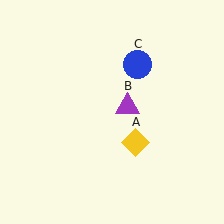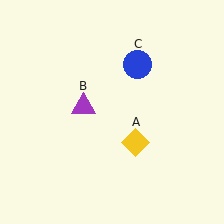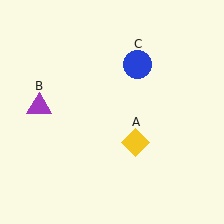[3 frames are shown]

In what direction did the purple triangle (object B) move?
The purple triangle (object B) moved left.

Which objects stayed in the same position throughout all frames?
Yellow diamond (object A) and blue circle (object C) remained stationary.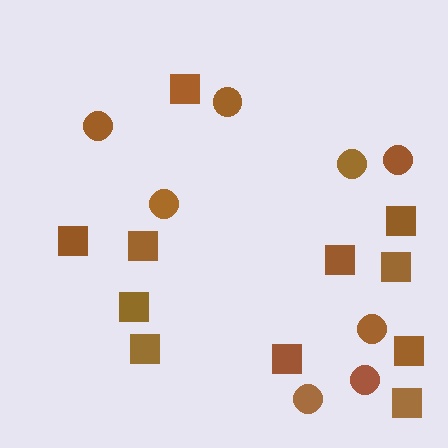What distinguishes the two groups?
There are 2 groups: one group of circles (8) and one group of squares (11).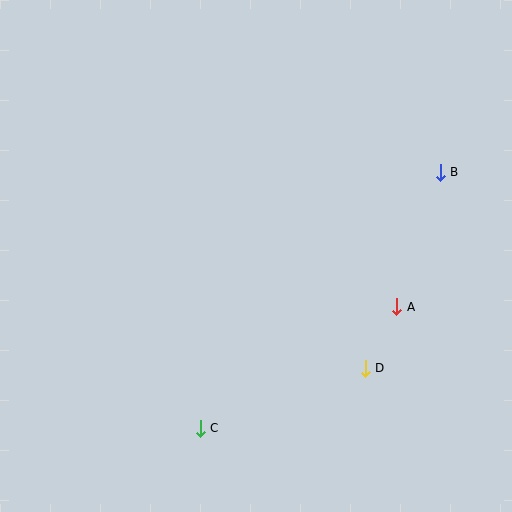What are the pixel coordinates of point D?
Point D is at (365, 368).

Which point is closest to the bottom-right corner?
Point D is closest to the bottom-right corner.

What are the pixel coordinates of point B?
Point B is at (440, 172).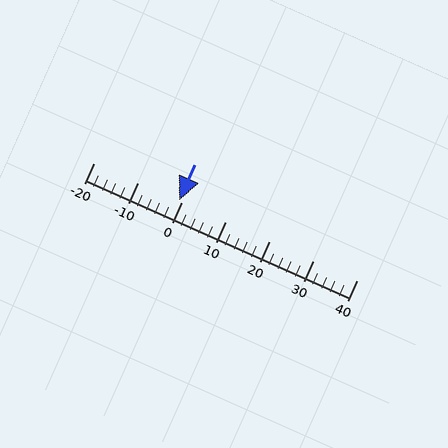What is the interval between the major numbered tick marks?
The major tick marks are spaced 10 units apart.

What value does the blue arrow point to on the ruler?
The blue arrow points to approximately 0.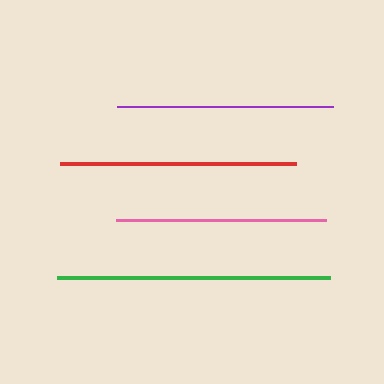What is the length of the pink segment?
The pink segment is approximately 209 pixels long.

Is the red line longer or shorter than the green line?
The green line is longer than the red line.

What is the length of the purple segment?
The purple segment is approximately 216 pixels long.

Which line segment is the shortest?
The pink line is the shortest at approximately 209 pixels.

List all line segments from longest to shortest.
From longest to shortest: green, red, purple, pink.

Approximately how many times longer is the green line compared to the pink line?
The green line is approximately 1.3 times the length of the pink line.